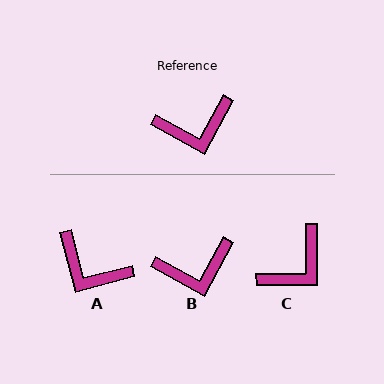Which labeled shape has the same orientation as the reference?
B.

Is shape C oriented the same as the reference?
No, it is off by about 29 degrees.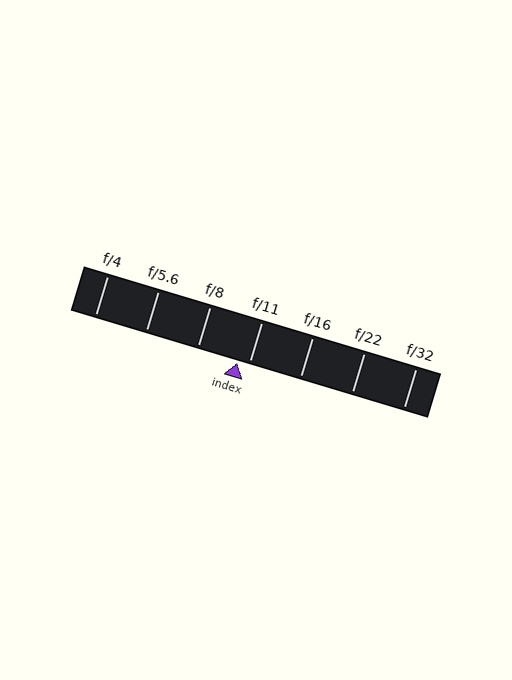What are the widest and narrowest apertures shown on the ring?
The widest aperture shown is f/4 and the narrowest is f/32.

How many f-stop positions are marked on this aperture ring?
There are 7 f-stop positions marked.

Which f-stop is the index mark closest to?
The index mark is closest to f/11.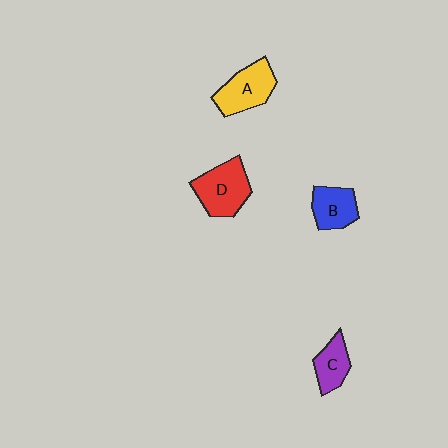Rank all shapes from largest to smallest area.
From largest to smallest: D (red), A (yellow), B (blue), C (purple).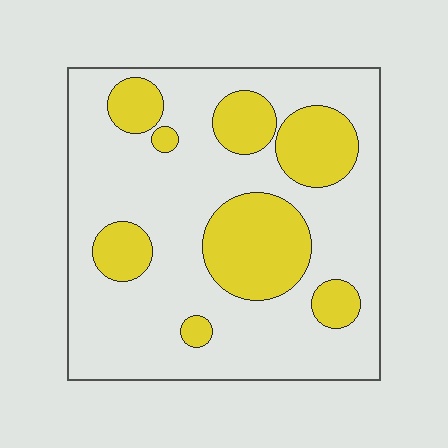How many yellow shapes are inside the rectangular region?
8.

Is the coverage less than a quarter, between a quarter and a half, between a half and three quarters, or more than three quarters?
Between a quarter and a half.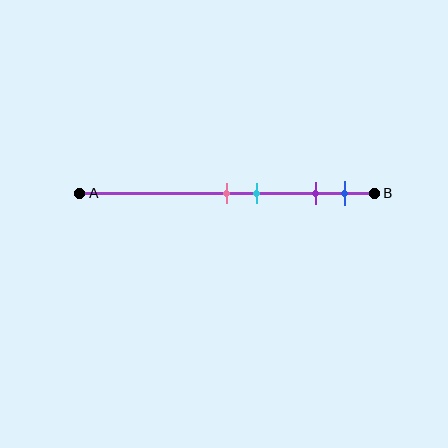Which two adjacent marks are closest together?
The pink and cyan marks are the closest adjacent pair.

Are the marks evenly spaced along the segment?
No, the marks are not evenly spaced.